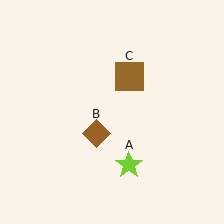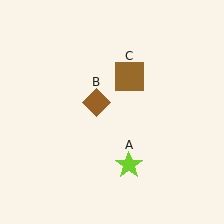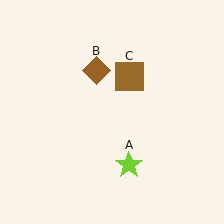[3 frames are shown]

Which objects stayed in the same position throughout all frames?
Lime star (object A) and brown square (object C) remained stationary.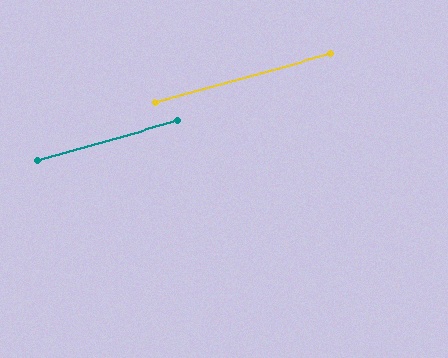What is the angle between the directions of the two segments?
Approximately 0 degrees.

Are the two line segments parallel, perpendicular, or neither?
Parallel — their directions differ by only 0.0°.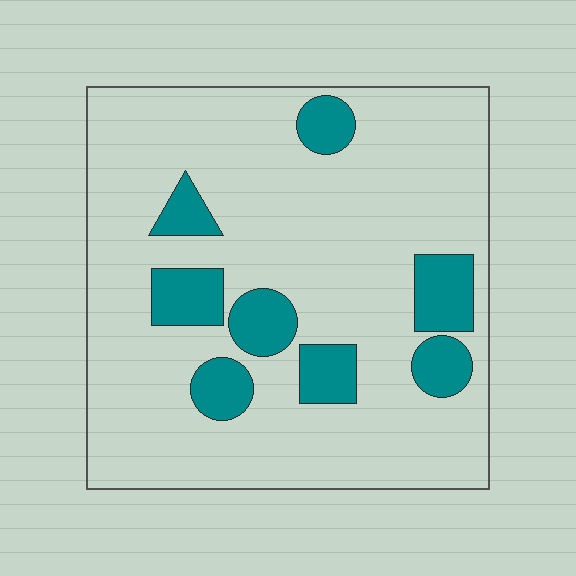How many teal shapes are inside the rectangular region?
8.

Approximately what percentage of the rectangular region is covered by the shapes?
Approximately 15%.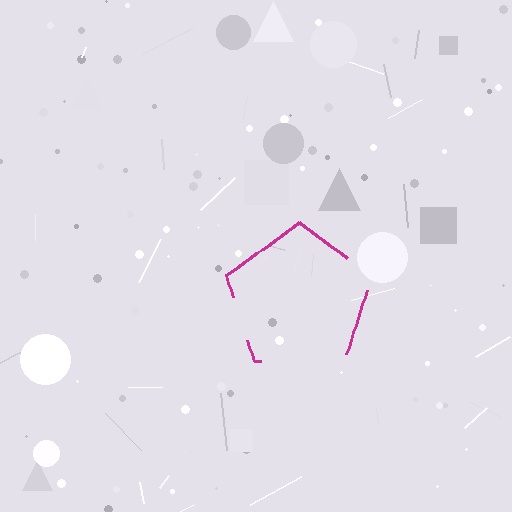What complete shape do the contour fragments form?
The contour fragments form a pentagon.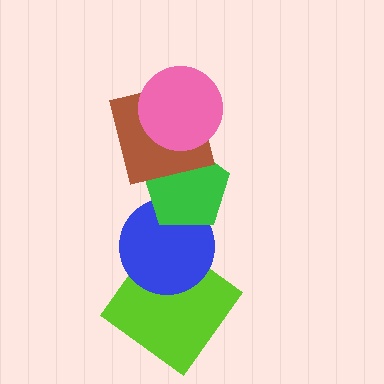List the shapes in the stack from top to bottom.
From top to bottom: the pink circle, the brown square, the green pentagon, the blue circle, the lime diamond.